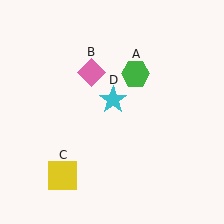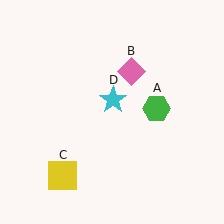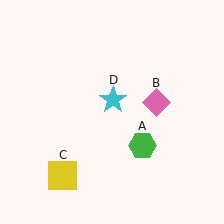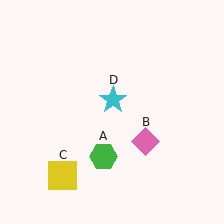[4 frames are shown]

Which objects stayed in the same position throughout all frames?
Yellow square (object C) and cyan star (object D) remained stationary.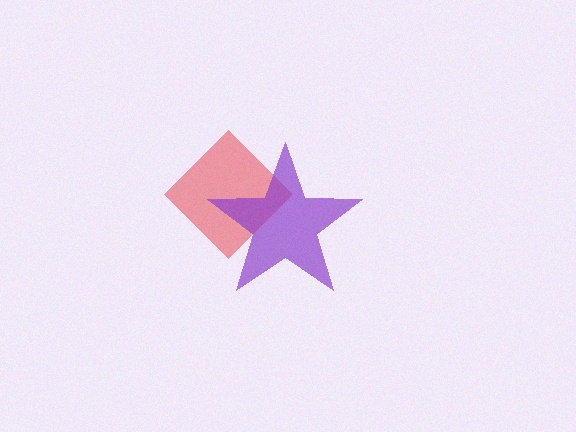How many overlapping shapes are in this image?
There are 2 overlapping shapes in the image.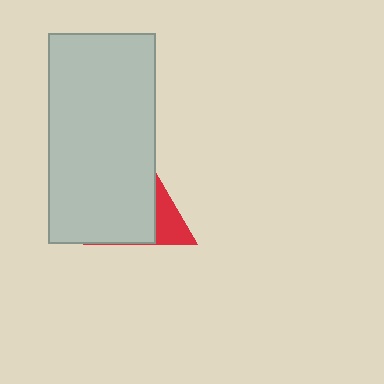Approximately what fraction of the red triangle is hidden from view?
Roughly 70% of the red triangle is hidden behind the light gray rectangle.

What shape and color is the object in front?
The object in front is a light gray rectangle.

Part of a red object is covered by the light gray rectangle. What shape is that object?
It is a triangle.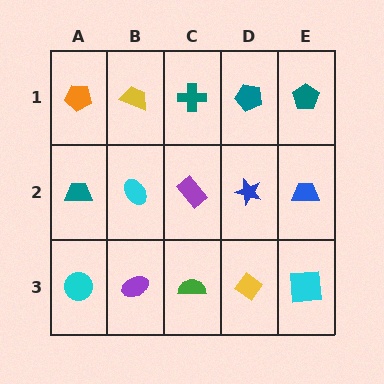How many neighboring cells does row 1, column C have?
3.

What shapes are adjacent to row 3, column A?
A teal trapezoid (row 2, column A), a purple ellipse (row 3, column B).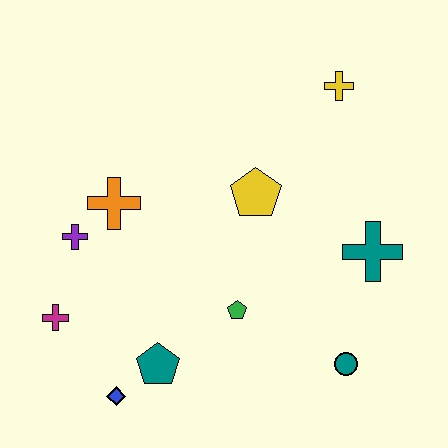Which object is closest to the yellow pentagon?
The green pentagon is closest to the yellow pentagon.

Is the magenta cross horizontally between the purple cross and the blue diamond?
No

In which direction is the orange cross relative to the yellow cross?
The orange cross is to the left of the yellow cross.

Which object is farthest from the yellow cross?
The blue diamond is farthest from the yellow cross.